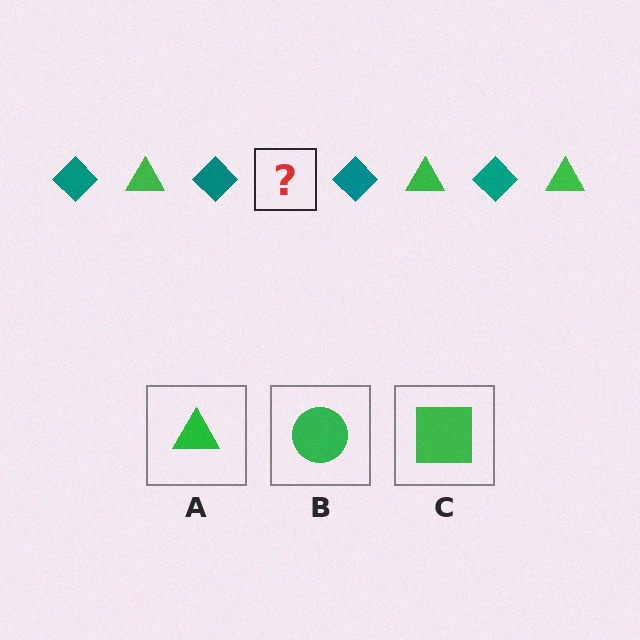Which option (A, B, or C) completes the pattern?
A.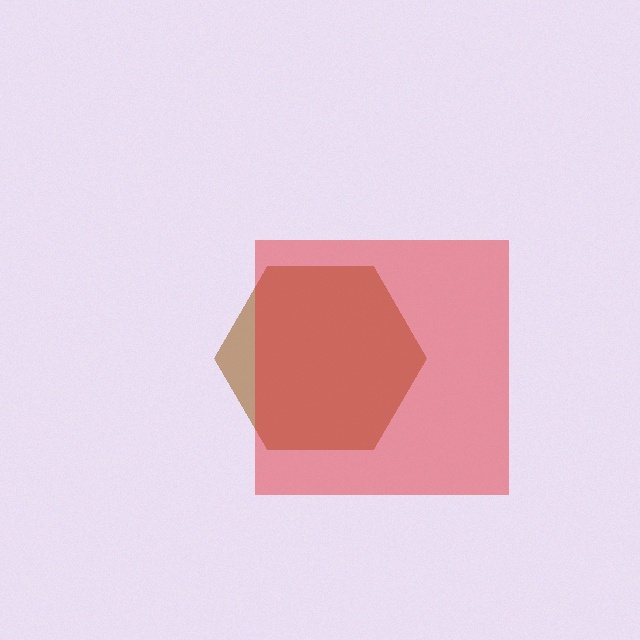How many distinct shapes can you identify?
There are 2 distinct shapes: a brown hexagon, a red square.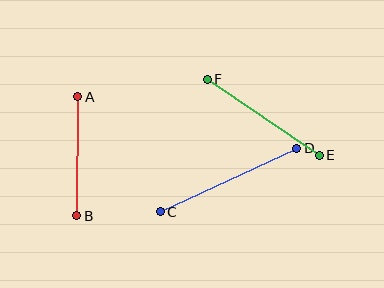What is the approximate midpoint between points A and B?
The midpoint is at approximately (77, 156) pixels.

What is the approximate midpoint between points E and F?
The midpoint is at approximately (263, 117) pixels.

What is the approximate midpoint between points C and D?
The midpoint is at approximately (229, 180) pixels.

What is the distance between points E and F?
The distance is approximately 135 pixels.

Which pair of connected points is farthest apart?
Points C and D are farthest apart.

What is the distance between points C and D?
The distance is approximately 151 pixels.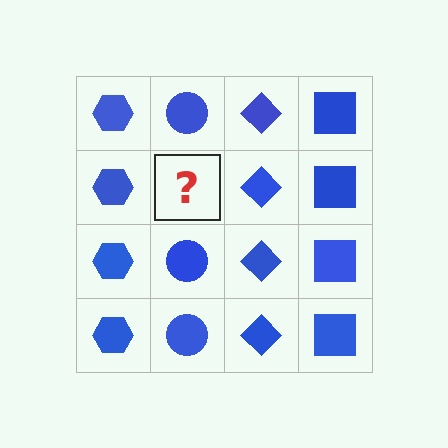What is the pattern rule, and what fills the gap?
The rule is that each column has a consistent shape. The gap should be filled with a blue circle.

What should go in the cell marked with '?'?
The missing cell should contain a blue circle.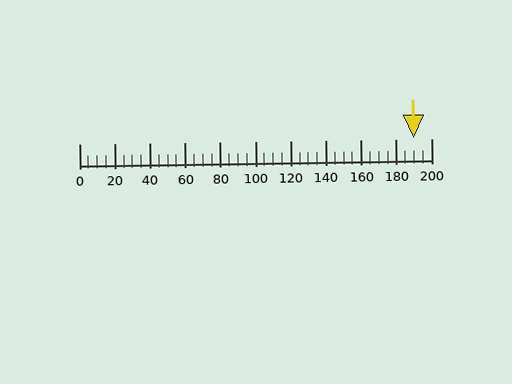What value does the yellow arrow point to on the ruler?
The yellow arrow points to approximately 190.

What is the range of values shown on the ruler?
The ruler shows values from 0 to 200.